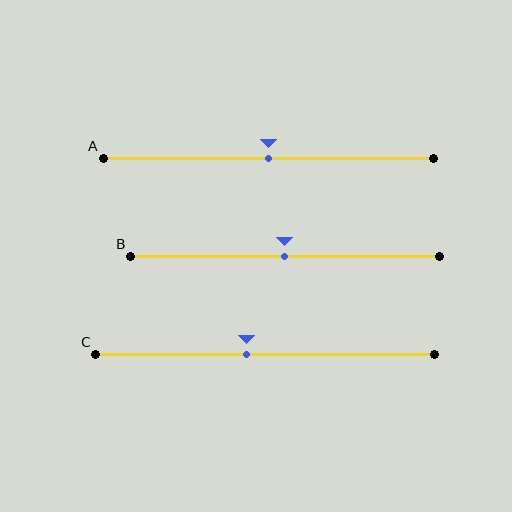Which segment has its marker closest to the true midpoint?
Segment A has its marker closest to the true midpoint.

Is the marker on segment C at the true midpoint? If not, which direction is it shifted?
No, the marker on segment C is shifted to the left by about 6% of the segment length.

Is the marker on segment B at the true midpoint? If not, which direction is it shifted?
Yes, the marker on segment B is at the true midpoint.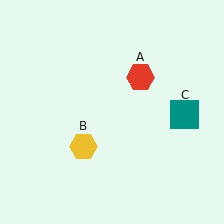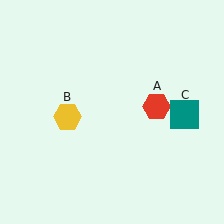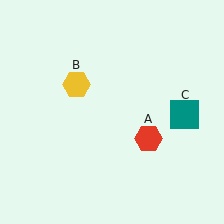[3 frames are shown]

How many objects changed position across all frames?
2 objects changed position: red hexagon (object A), yellow hexagon (object B).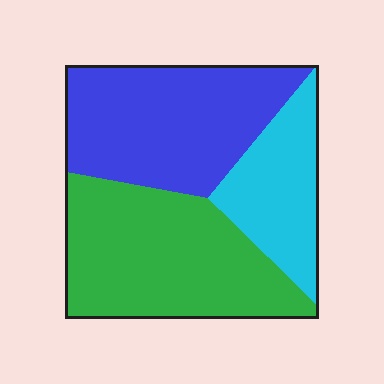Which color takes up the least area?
Cyan, at roughly 20%.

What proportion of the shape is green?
Green covers 41% of the shape.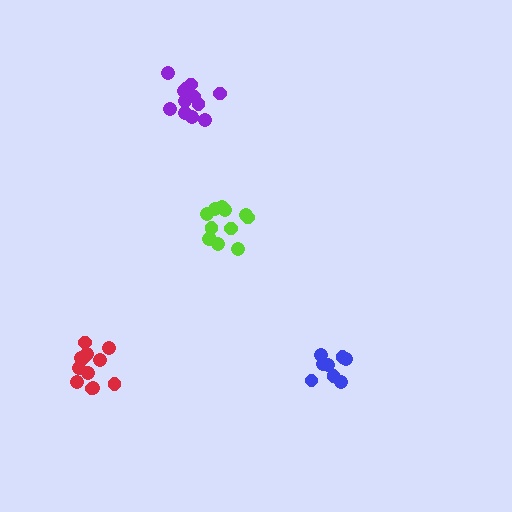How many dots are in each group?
Group 1: 8 dots, Group 2: 12 dots, Group 3: 12 dots, Group 4: 12 dots (44 total).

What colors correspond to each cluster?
The clusters are colored: blue, red, lime, purple.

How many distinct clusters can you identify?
There are 4 distinct clusters.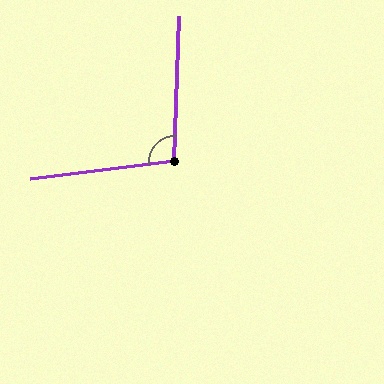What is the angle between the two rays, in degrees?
Approximately 99 degrees.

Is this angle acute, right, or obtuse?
It is obtuse.